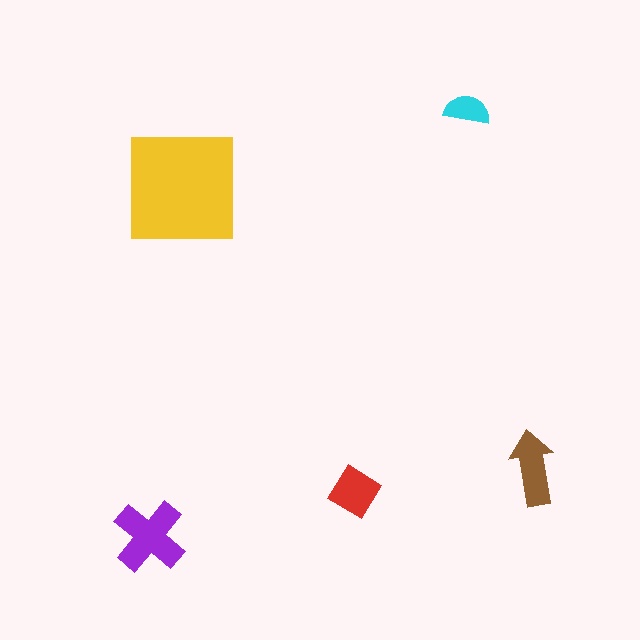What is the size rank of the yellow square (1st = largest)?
1st.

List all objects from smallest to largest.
The cyan semicircle, the red diamond, the brown arrow, the purple cross, the yellow square.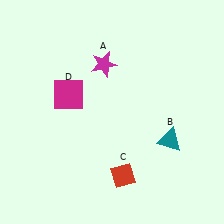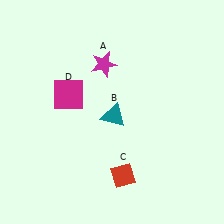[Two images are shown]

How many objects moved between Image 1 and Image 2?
1 object moved between the two images.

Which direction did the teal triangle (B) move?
The teal triangle (B) moved left.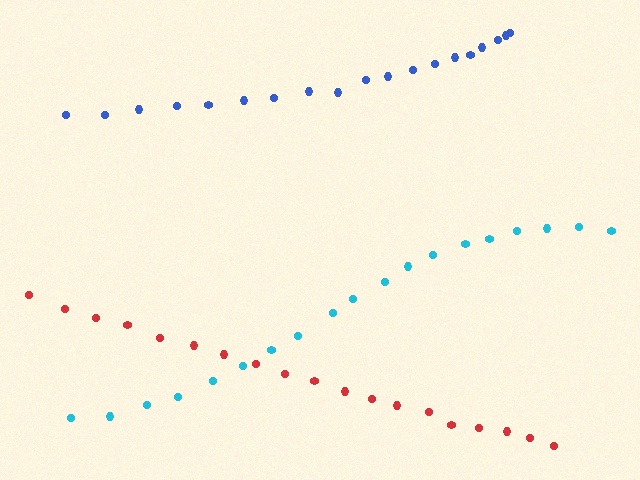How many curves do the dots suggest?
There are 3 distinct paths.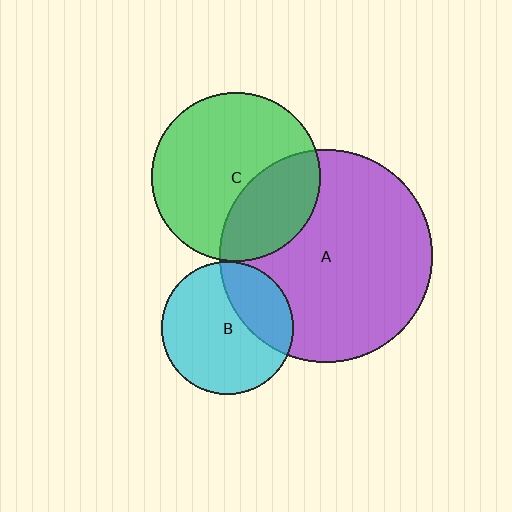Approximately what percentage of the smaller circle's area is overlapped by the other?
Approximately 30%.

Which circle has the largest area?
Circle A (purple).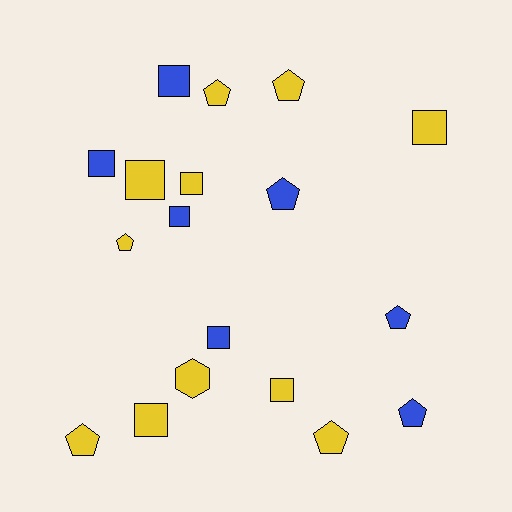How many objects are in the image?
There are 18 objects.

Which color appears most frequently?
Yellow, with 11 objects.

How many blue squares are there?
There are 4 blue squares.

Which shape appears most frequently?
Square, with 9 objects.